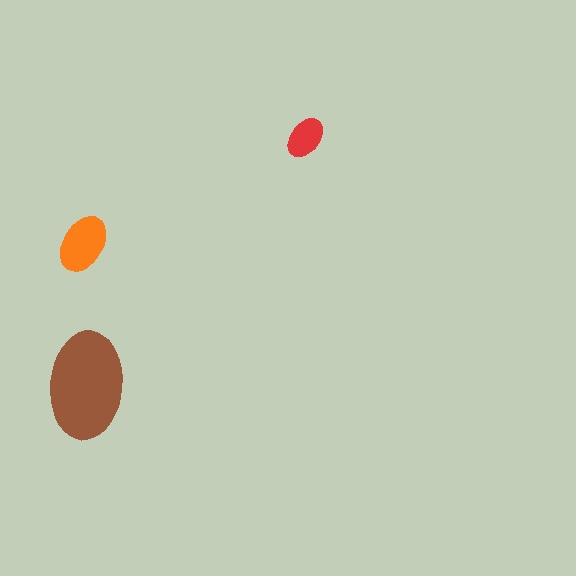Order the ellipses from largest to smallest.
the brown one, the orange one, the red one.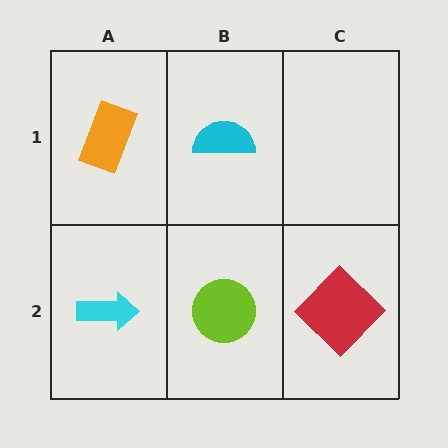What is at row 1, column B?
A cyan semicircle.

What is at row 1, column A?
An orange rectangle.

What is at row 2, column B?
A lime circle.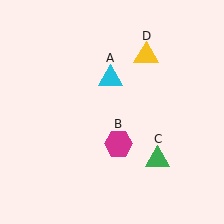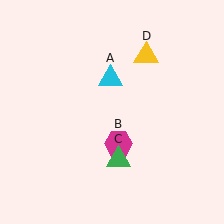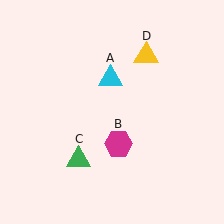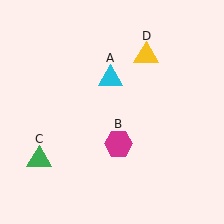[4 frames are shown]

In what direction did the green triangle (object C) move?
The green triangle (object C) moved left.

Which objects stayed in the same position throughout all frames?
Cyan triangle (object A) and magenta hexagon (object B) and yellow triangle (object D) remained stationary.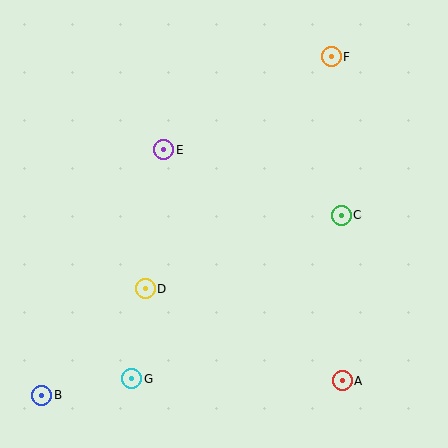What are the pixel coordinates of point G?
Point G is at (132, 379).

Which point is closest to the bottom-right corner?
Point A is closest to the bottom-right corner.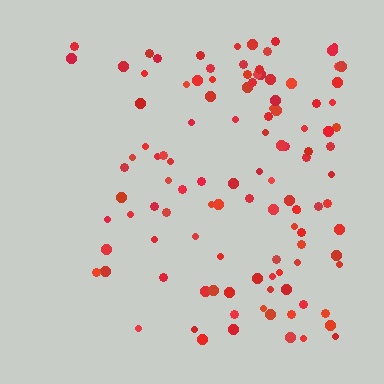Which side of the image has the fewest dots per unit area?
The left.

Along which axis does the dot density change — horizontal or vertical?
Horizontal.